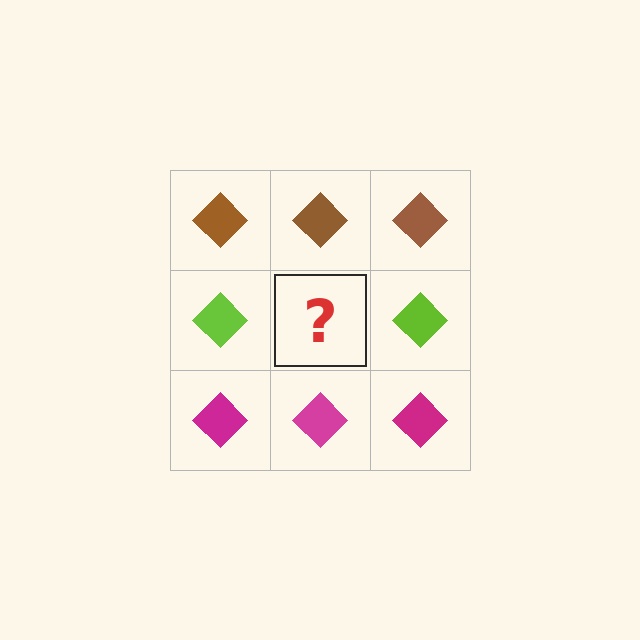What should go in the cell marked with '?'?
The missing cell should contain a lime diamond.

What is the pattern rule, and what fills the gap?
The rule is that each row has a consistent color. The gap should be filled with a lime diamond.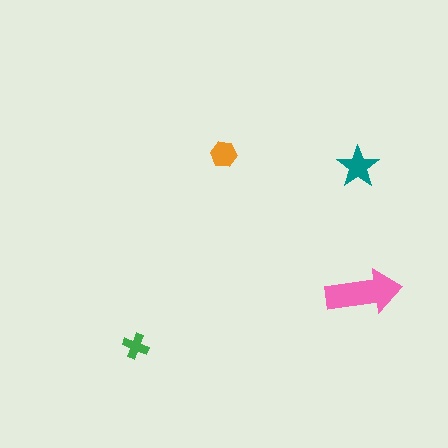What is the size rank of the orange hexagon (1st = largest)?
3rd.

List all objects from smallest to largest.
The green cross, the orange hexagon, the teal star, the pink arrow.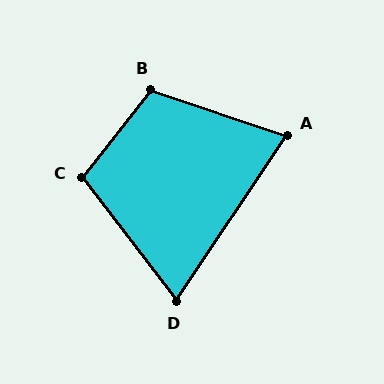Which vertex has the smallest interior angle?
D, at approximately 71 degrees.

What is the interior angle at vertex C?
Approximately 105 degrees (obtuse).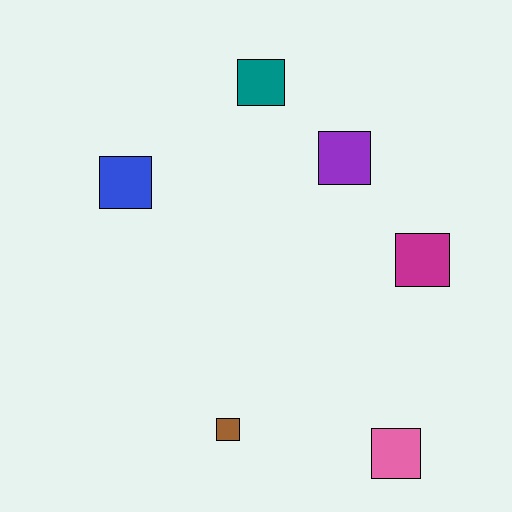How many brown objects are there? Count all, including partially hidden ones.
There is 1 brown object.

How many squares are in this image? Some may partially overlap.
There are 6 squares.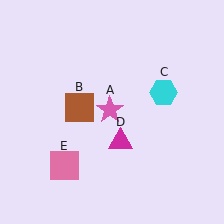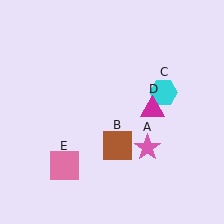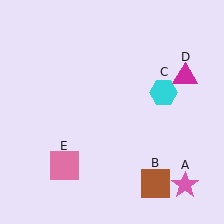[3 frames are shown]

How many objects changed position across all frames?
3 objects changed position: pink star (object A), brown square (object B), magenta triangle (object D).